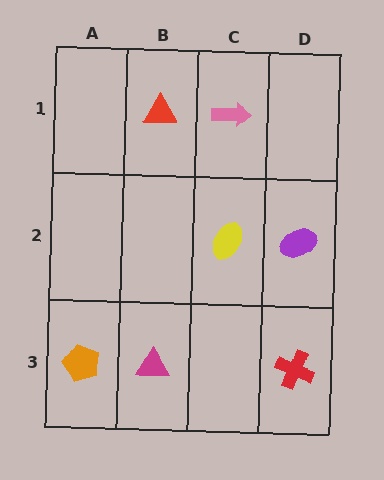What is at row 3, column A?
An orange pentagon.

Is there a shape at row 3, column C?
No, that cell is empty.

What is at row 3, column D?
A red cross.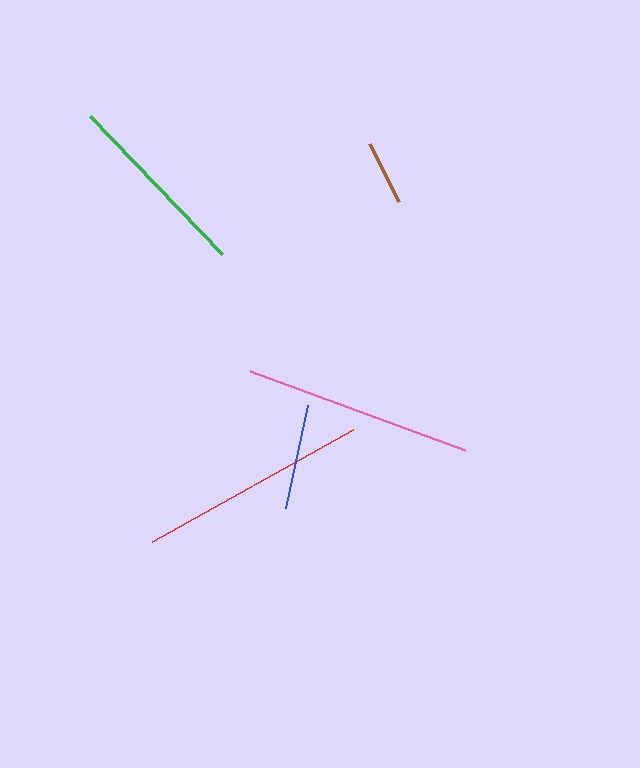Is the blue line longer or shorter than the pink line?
The pink line is longer than the blue line.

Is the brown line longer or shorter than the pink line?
The pink line is longer than the brown line.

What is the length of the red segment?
The red segment is approximately 230 pixels long.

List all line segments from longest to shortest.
From longest to shortest: red, pink, green, blue, brown.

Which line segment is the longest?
The red line is the longest at approximately 230 pixels.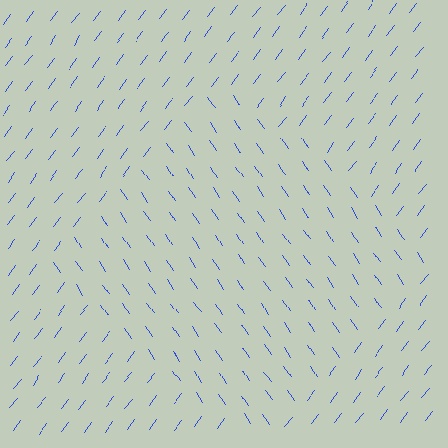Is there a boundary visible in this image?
Yes, there is a texture boundary formed by a change in line orientation.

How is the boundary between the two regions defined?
The boundary is defined purely by a change in line orientation (approximately 71 degrees difference). All lines are the same color and thickness.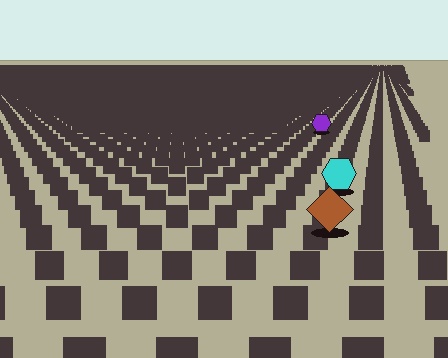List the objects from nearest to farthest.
From nearest to farthest: the brown diamond, the cyan hexagon, the purple hexagon.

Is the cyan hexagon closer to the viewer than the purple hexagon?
Yes. The cyan hexagon is closer — you can tell from the texture gradient: the ground texture is coarser near it.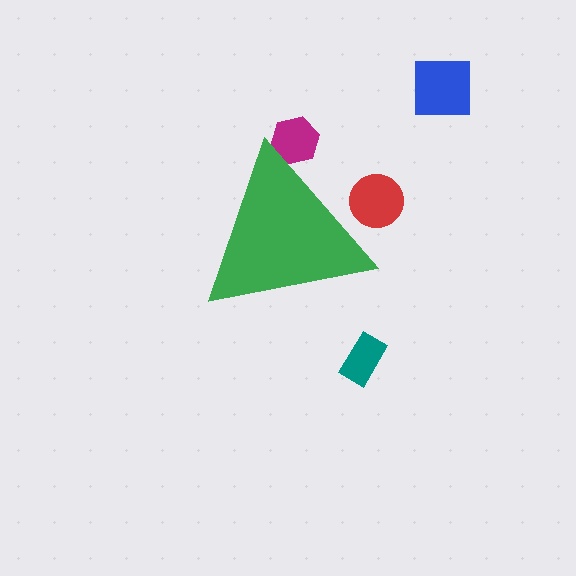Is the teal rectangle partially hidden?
No, the teal rectangle is fully visible.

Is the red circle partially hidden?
Yes, the red circle is partially hidden behind the green triangle.